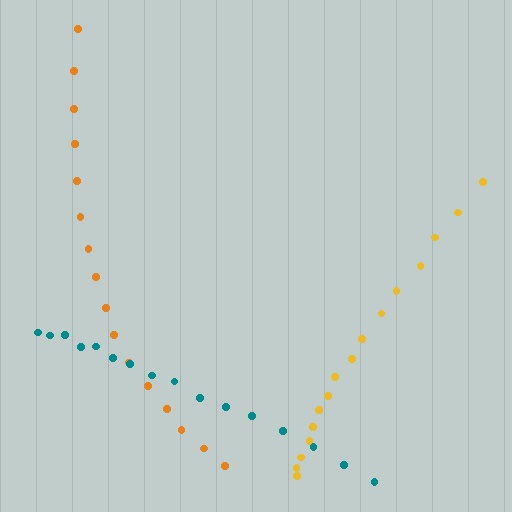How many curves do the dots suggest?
There are 3 distinct paths.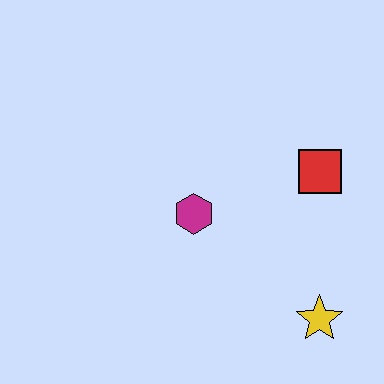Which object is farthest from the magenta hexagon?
The yellow star is farthest from the magenta hexagon.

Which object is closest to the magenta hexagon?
The red square is closest to the magenta hexagon.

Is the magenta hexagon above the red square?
No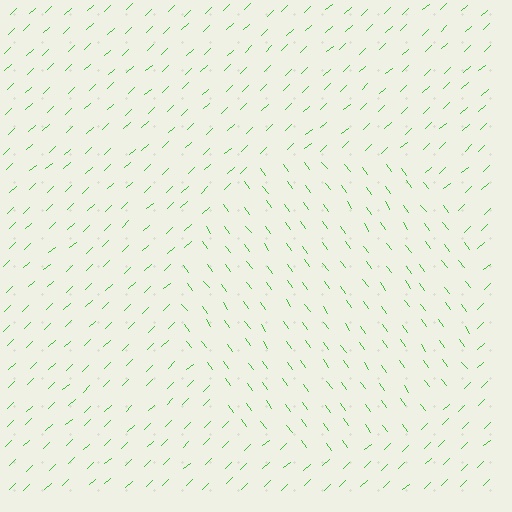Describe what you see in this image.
The image is filled with small green line segments. A circle region in the image has lines oriented differently from the surrounding lines, creating a visible texture boundary.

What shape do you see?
I see a circle.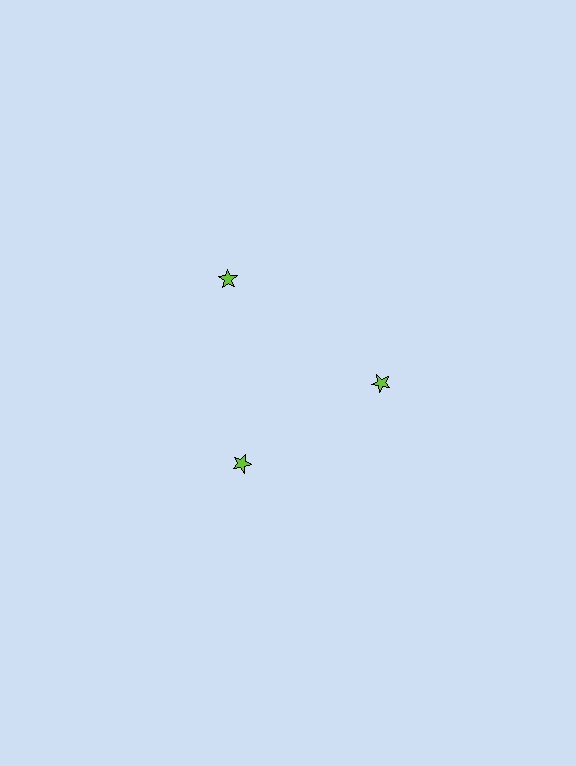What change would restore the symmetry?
The symmetry would be restored by moving it inward, back onto the ring so that all 3 stars sit at equal angles and equal distance from the center.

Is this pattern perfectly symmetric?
No. The 3 lime stars are arranged in a ring, but one element near the 11 o'clock position is pushed outward from the center, breaking the 3-fold rotational symmetry.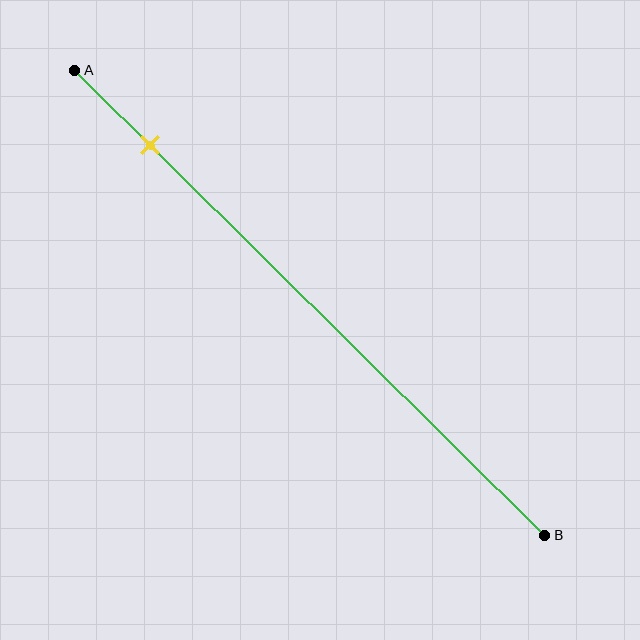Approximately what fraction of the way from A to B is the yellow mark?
The yellow mark is approximately 15% of the way from A to B.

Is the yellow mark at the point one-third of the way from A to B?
No, the mark is at about 15% from A, not at the 33% one-third point.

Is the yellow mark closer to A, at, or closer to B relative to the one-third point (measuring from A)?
The yellow mark is closer to point A than the one-third point of segment AB.